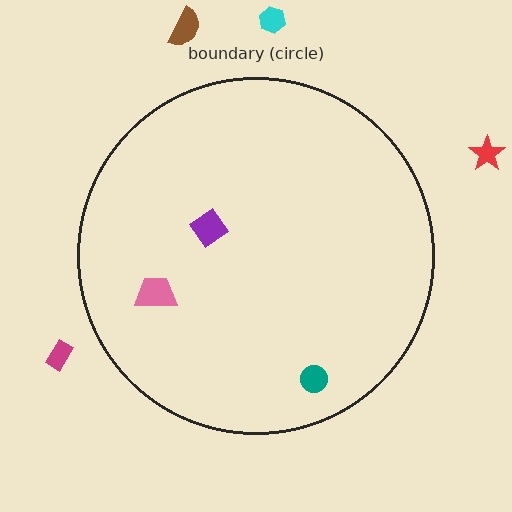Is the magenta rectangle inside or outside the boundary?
Outside.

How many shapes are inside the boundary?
3 inside, 4 outside.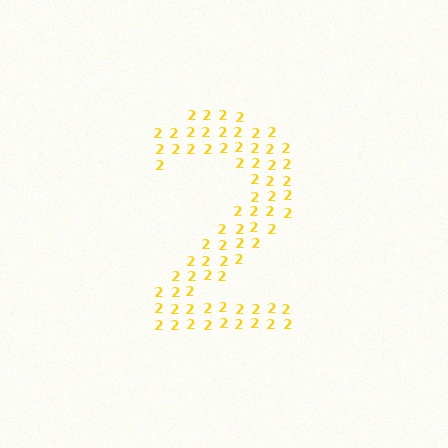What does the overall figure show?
The overall figure shows the digit 2.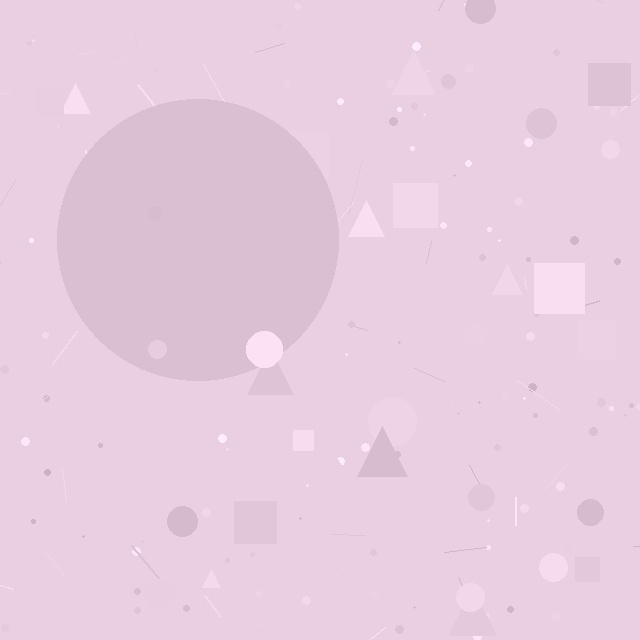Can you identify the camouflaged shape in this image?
The camouflaged shape is a circle.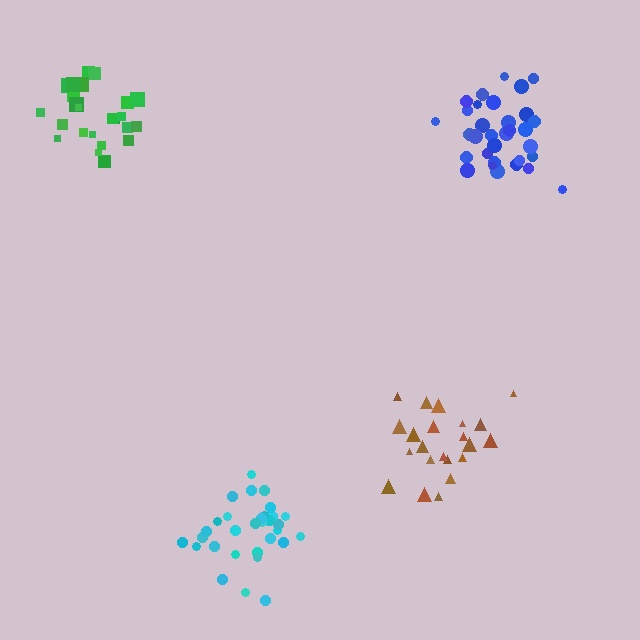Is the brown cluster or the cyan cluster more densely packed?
Cyan.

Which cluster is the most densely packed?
Cyan.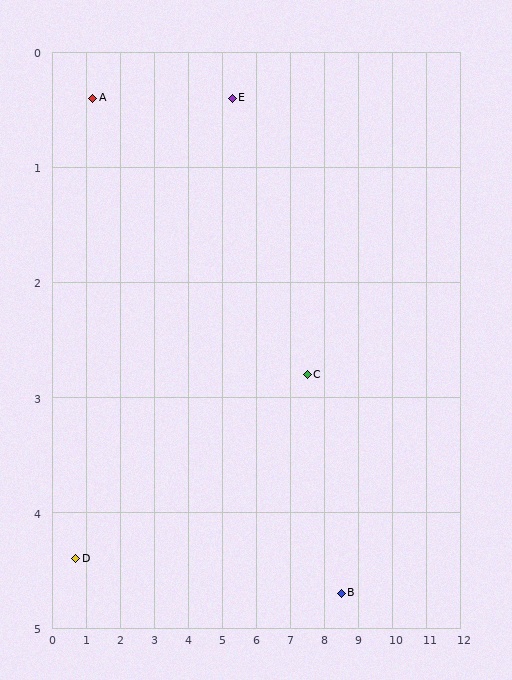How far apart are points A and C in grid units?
Points A and C are about 6.7 grid units apart.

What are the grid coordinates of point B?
Point B is at approximately (8.5, 4.7).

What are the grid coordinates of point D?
Point D is at approximately (0.7, 4.4).